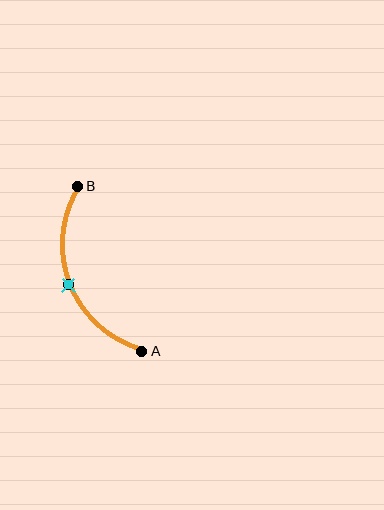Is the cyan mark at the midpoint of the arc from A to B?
Yes. The cyan mark lies on the arc at equal arc-length from both A and B — it is the arc midpoint.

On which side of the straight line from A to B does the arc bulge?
The arc bulges to the left of the straight line connecting A and B.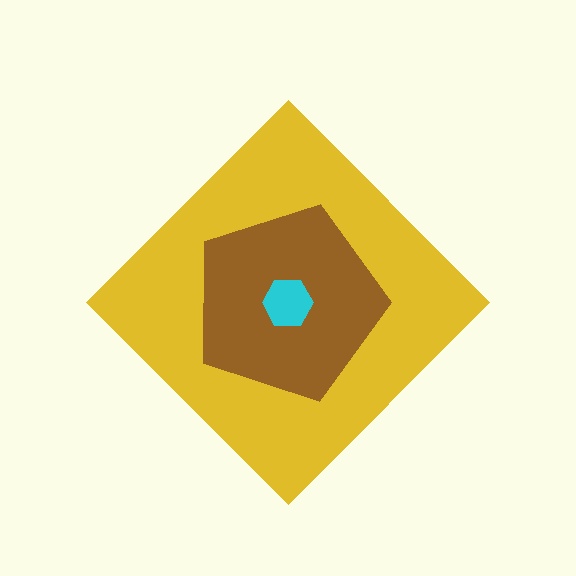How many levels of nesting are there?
3.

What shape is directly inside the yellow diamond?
The brown pentagon.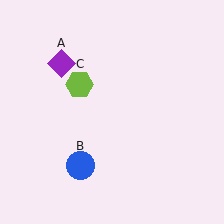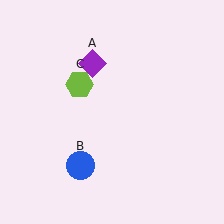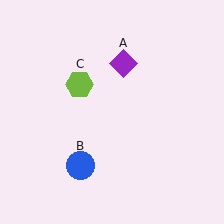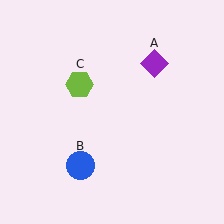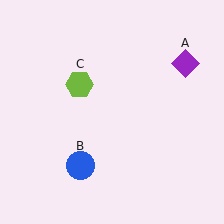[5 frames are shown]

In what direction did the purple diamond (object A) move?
The purple diamond (object A) moved right.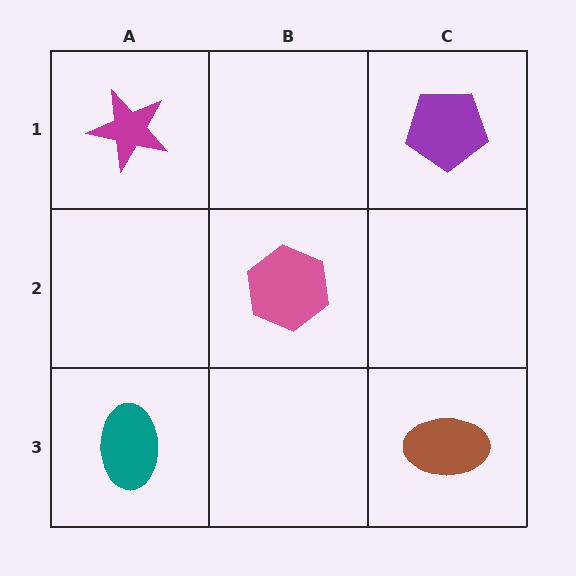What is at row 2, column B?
A pink hexagon.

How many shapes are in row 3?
2 shapes.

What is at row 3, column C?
A brown ellipse.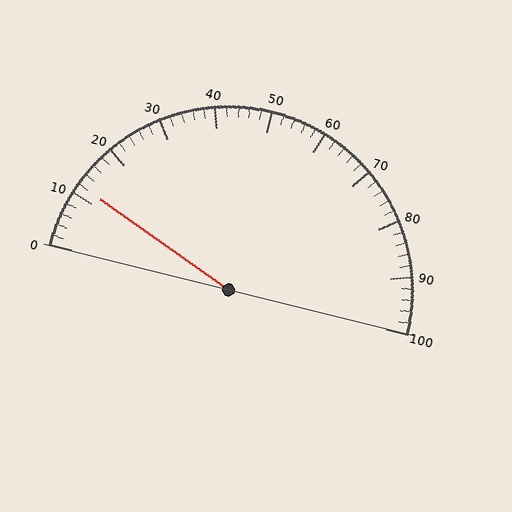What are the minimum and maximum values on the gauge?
The gauge ranges from 0 to 100.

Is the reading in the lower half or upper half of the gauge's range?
The reading is in the lower half of the range (0 to 100).